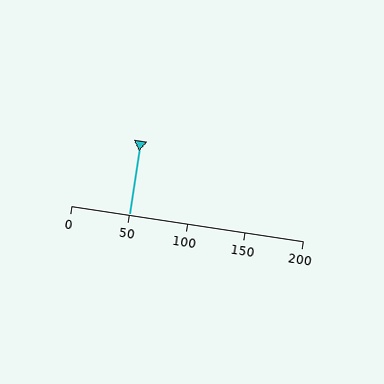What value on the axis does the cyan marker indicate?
The marker indicates approximately 50.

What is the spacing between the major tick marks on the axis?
The major ticks are spaced 50 apart.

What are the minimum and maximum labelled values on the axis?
The axis runs from 0 to 200.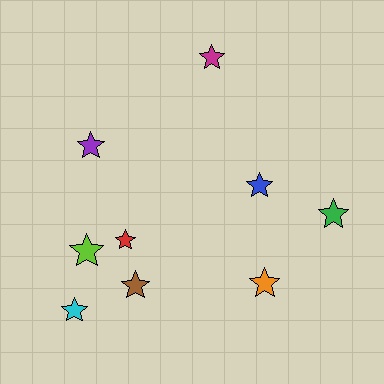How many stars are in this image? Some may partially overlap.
There are 9 stars.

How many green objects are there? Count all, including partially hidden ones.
There is 1 green object.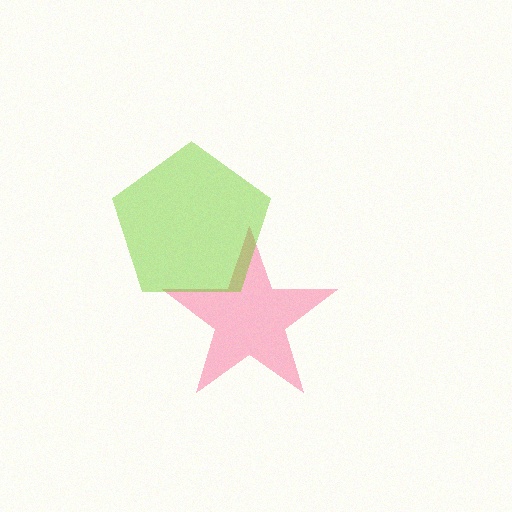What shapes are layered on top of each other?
The layered shapes are: a pink star, a lime pentagon.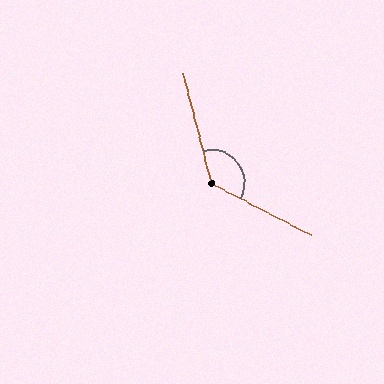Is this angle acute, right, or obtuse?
It is obtuse.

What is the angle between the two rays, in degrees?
Approximately 132 degrees.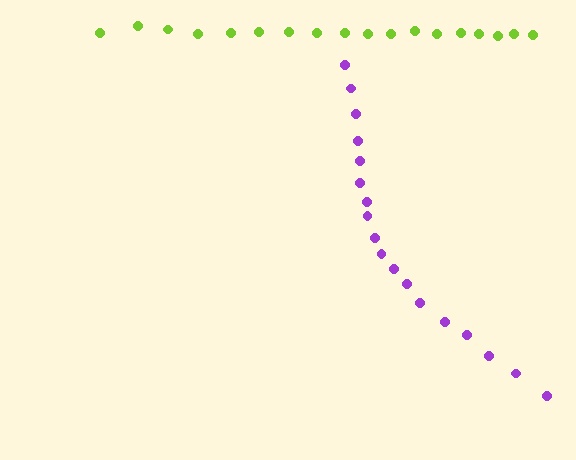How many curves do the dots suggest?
There are 2 distinct paths.